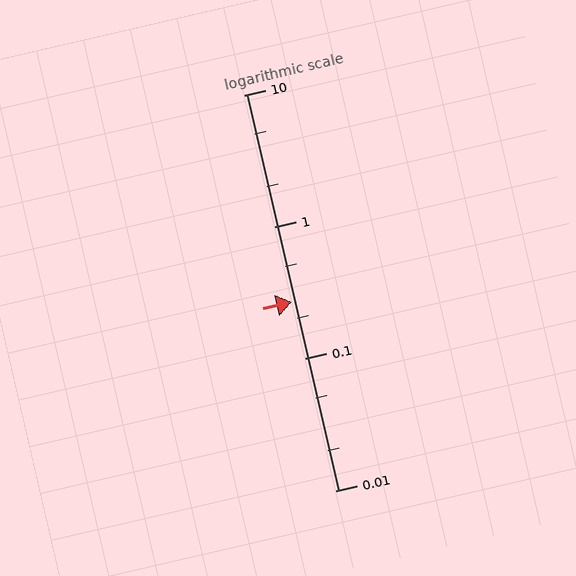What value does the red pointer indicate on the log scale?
The pointer indicates approximately 0.27.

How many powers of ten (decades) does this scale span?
The scale spans 3 decades, from 0.01 to 10.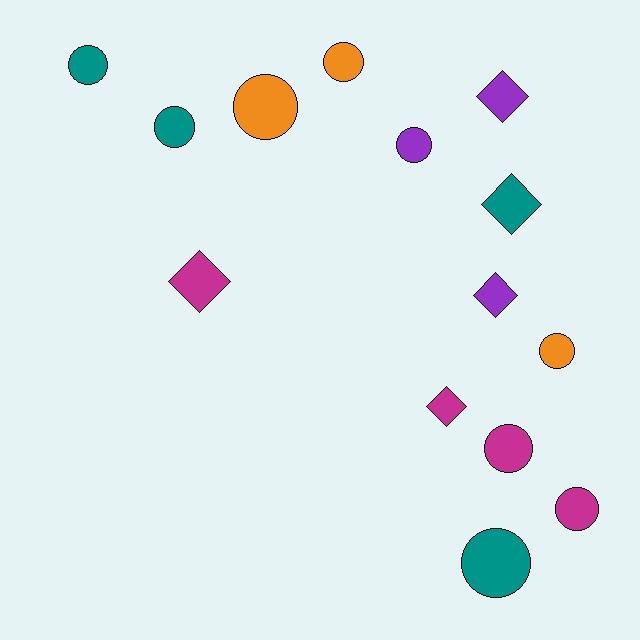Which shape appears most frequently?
Circle, with 9 objects.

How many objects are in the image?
There are 14 objects.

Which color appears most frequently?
Magenta, with 4 objects.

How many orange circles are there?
There are 3 orange circles.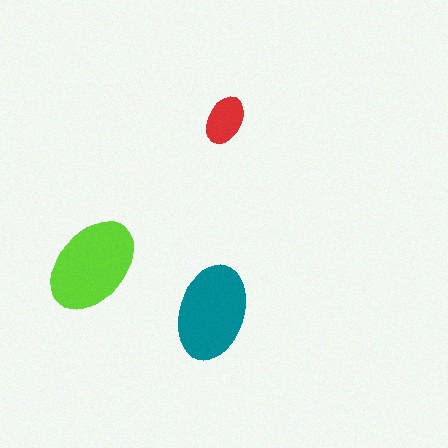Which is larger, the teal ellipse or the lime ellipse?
The lime one.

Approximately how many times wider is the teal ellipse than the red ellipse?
About 2 times wider.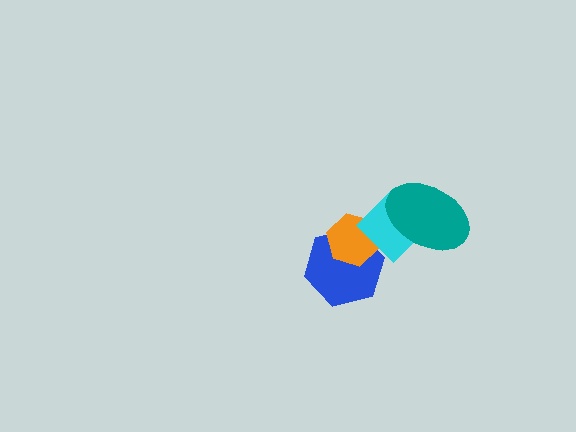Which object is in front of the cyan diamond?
The teal ellipse is in front of the cyan diamond.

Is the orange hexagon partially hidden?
Yes, it is partially covered by another shape.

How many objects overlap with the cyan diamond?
3 objects overlap with the cyan diamond.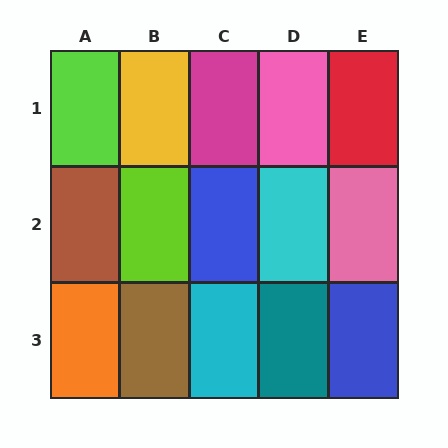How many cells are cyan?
2 cells are cyan.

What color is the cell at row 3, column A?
Orange.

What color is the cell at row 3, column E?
Blue.